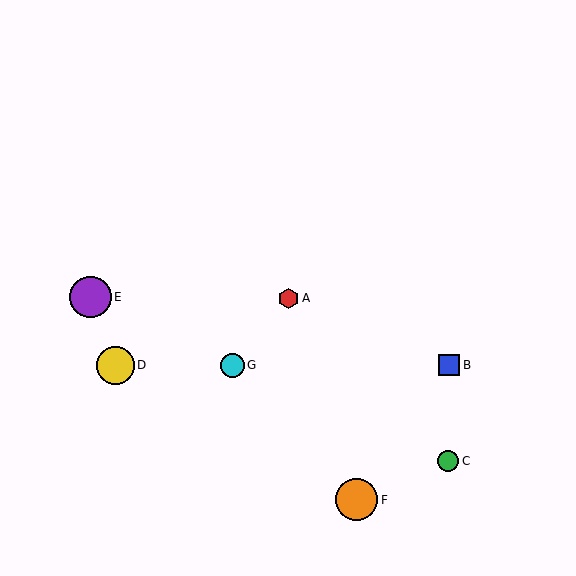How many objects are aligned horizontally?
3 objects (B, D, G) are aligned horizontally.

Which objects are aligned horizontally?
Objects B, D, G are aligned horizontally.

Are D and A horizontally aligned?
No, D is at y≈365 and A is at y≈298.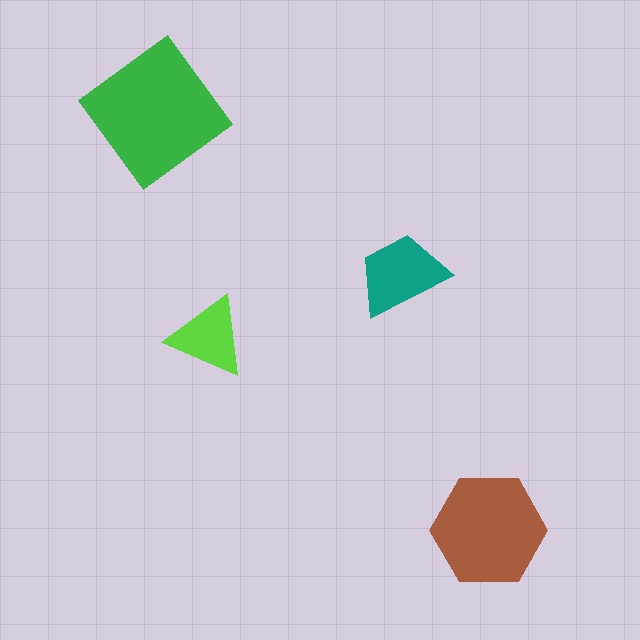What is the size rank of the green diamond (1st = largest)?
1st.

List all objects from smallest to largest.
The lime triangle, the teal trapezoid, the brown hexagon, the green diamond.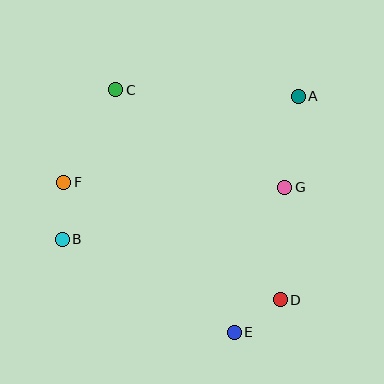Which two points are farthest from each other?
Points A and B are farthest from each other.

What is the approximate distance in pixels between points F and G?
The distance between F and G is approximately 221 pixels.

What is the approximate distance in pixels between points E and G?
The distance between E and G is approximately 154 pixels.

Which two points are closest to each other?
Points D and E are closest to each other.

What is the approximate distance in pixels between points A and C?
The distance between A and C is approximately 183 pixels.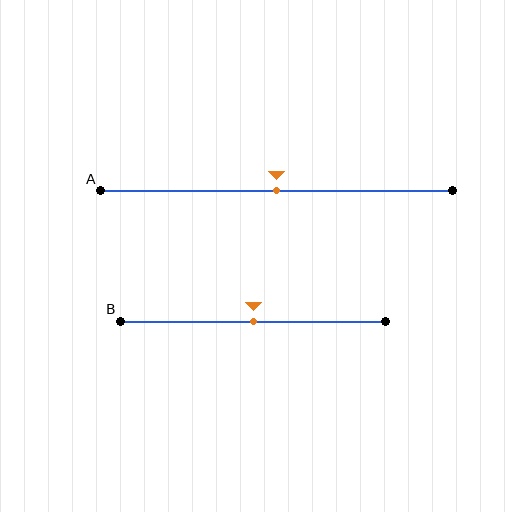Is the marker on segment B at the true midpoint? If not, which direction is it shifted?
Yes, the marker on segment B is at the true midpoint.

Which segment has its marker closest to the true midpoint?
Segment A has its marker closest to the true midpoint.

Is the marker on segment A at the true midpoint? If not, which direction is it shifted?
Yes, the marker on segment A is at the true midpoint.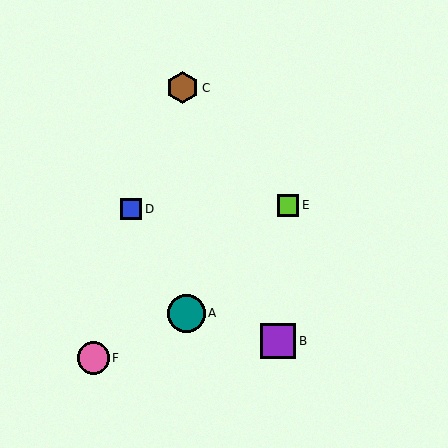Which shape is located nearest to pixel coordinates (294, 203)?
The lime square (labeled E) at (288, 205) is nearest to that location.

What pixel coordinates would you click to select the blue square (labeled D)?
Click at (131, 209) to select the blue square D.